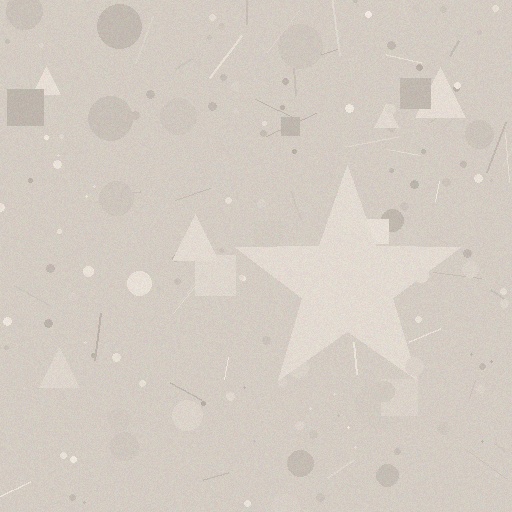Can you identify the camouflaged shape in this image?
The camouflaged shape is a star.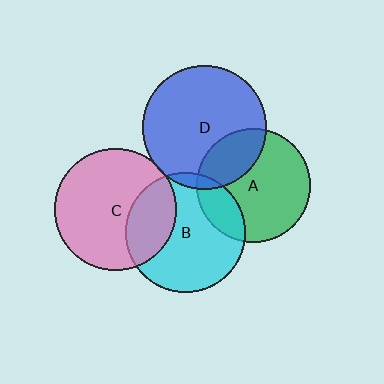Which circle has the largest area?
Circle D (blue).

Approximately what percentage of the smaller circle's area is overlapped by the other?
Approximately 30%.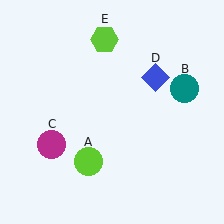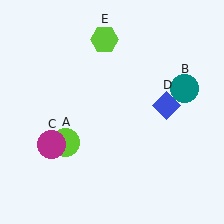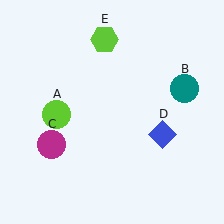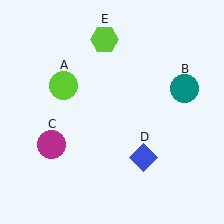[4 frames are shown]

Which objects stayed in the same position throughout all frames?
Teal circle (object B) and magenta circle (object C) and lime hexagon (object E) remained stationary.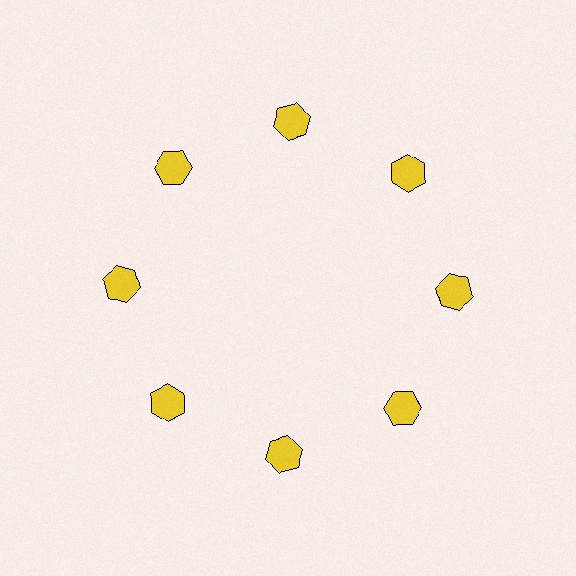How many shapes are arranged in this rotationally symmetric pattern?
There are 8 shapes, arranged in 8 groups of 1.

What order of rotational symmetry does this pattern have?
This pattern has 8-fold rotational symmetry.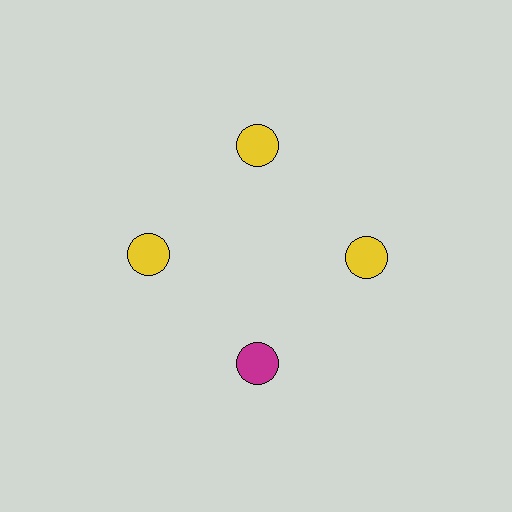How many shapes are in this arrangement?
There are 4 shapes arranged in a ring pattern.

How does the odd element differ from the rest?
It has a different color: magenta instead of yellow.